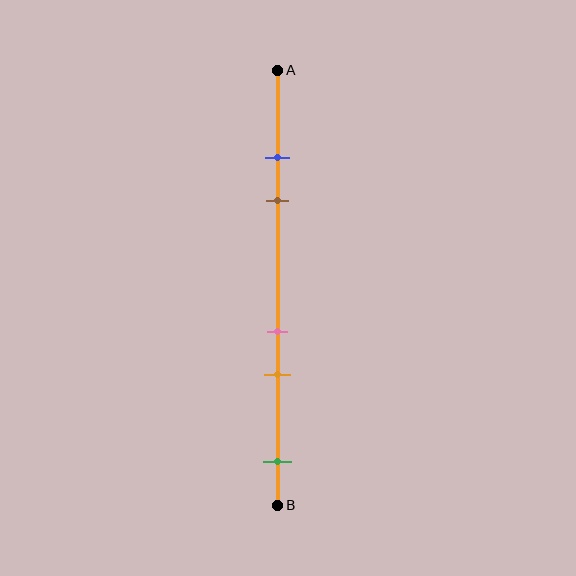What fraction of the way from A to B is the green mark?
The green mark is approximately 90% (0.9) of the way from A to B.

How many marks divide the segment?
There are 5 marks dividing the segment.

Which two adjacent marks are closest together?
The blue and brown marks are the closest adjacent pair.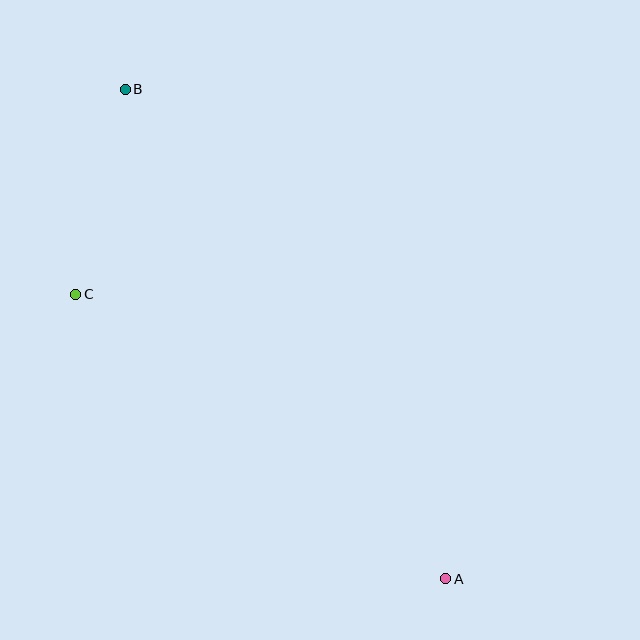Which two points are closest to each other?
Points B and C are closest to each other.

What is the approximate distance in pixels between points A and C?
The distance between A and C is approximately 467 pixels.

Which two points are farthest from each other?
Points A and B are farthest from each other.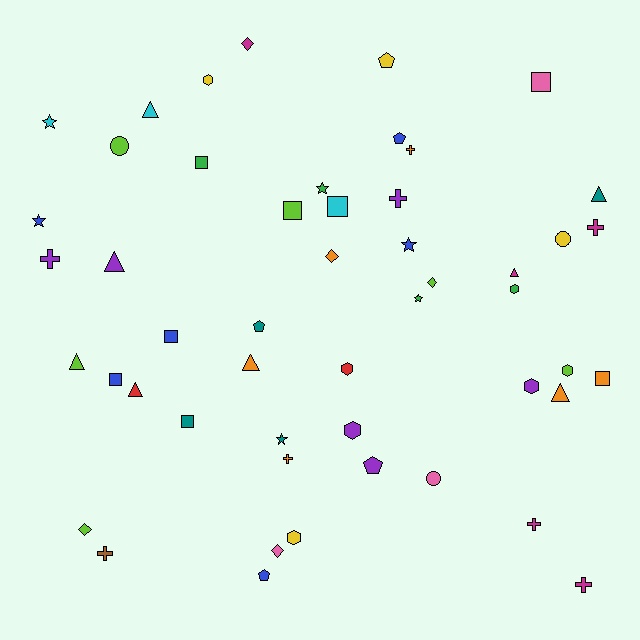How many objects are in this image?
There are 50 objects.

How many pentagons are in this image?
There are 5 pentagons.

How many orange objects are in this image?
There are 6 orange objects.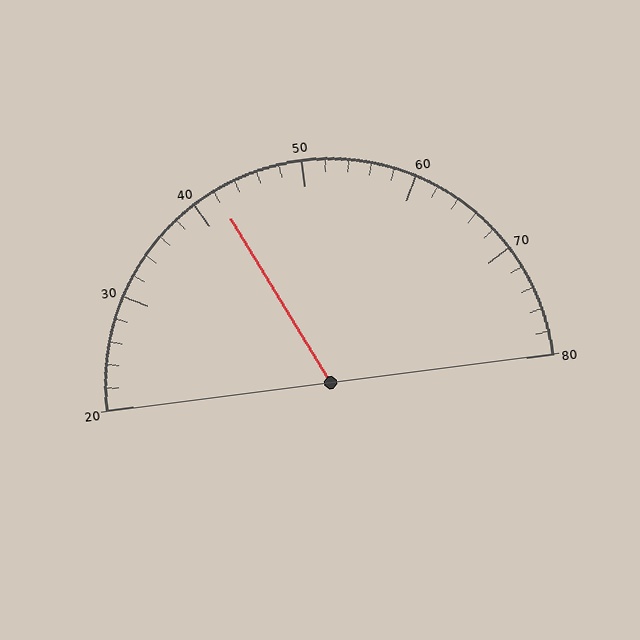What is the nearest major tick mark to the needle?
The nearest major tick mark is 40.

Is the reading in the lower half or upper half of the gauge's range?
The reading is in the lower half of the range (20 to 80).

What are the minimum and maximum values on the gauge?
The gauge ranges from 20 to 80.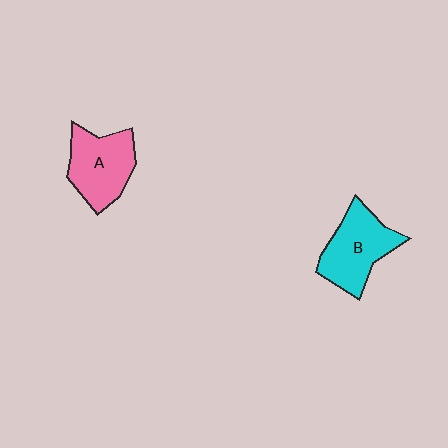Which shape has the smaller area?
Shape A (pink).